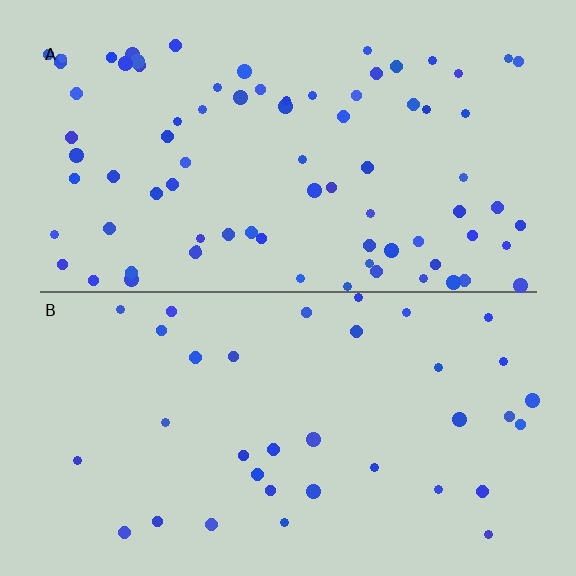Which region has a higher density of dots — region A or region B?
A (the top).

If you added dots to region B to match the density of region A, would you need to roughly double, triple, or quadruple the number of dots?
Approximately double.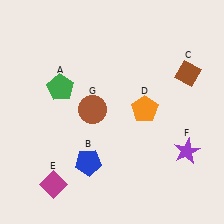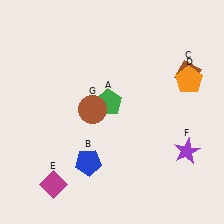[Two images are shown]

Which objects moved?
The objects that moved are: the green pentagon (A), the orange pentagon (D).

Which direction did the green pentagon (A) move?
The green pentagon (A) moved right.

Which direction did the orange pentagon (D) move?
The orange pentagon (D) moved right.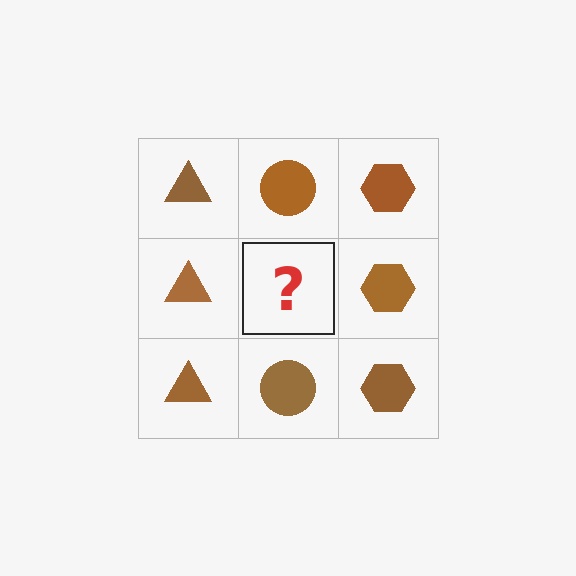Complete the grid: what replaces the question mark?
The question mark should be replaced with a brown circle.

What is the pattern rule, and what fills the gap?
The rule is that each column has a consistent shape. The gap should be filled with a brown circle.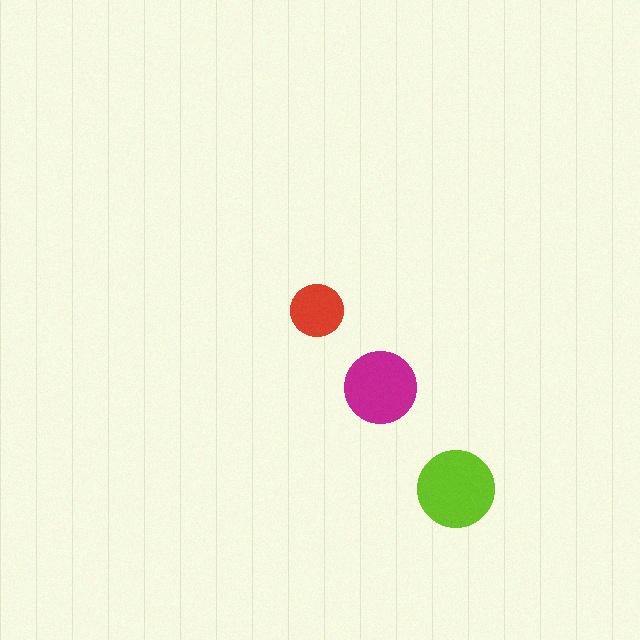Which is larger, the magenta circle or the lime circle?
The lime one.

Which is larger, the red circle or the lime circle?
The lime one.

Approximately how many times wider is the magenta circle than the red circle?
About 1.5 times wider.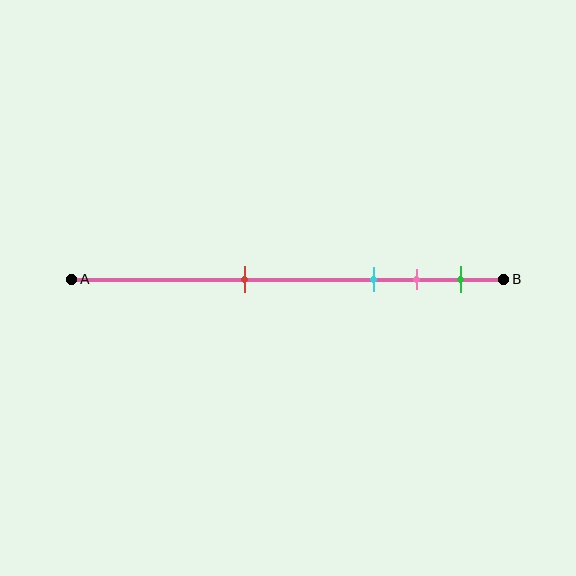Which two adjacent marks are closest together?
The pink and green marks are the closest adjacent pair.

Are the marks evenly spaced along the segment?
No, the marks are not evenly spaced.